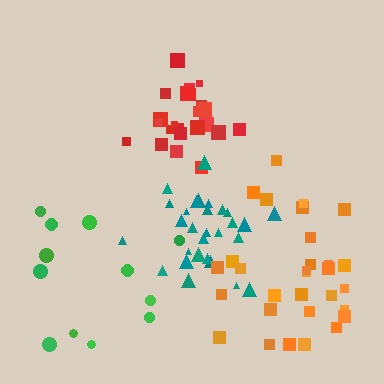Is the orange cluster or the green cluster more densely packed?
Orange.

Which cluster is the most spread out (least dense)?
Green.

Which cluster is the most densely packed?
Red.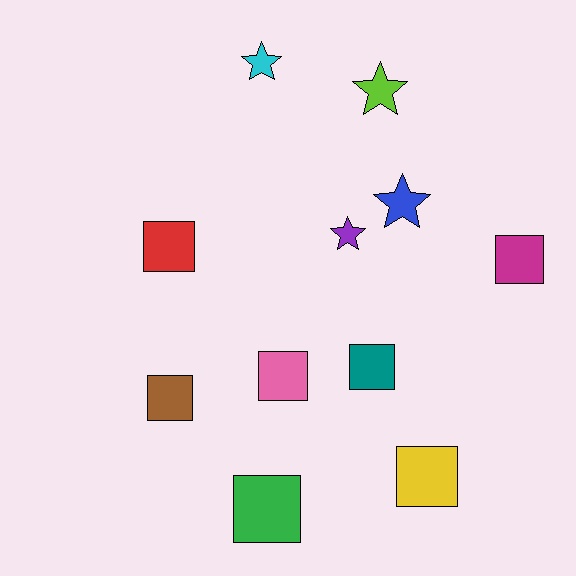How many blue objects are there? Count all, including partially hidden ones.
There is 1 blue object.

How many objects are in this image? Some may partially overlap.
There are 11 objects.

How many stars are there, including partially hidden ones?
There are 4 stars.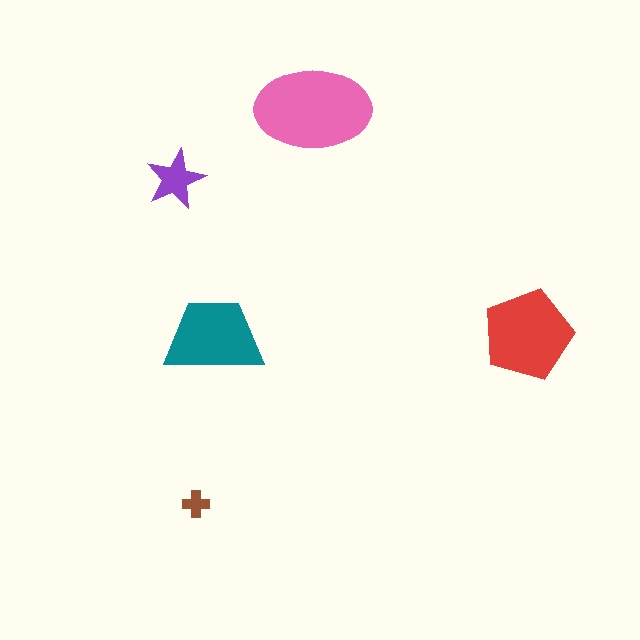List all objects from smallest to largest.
The brown cross, the purple star, the teal trapezoid, the red pentagon, the pink ellipse.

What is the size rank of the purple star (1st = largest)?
4th.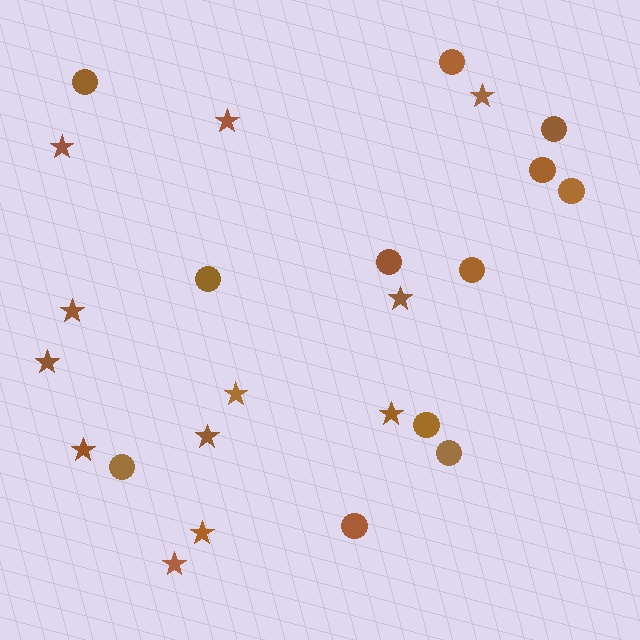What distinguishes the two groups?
There are 2 groups: one group of stars (12) and one group of circles (12).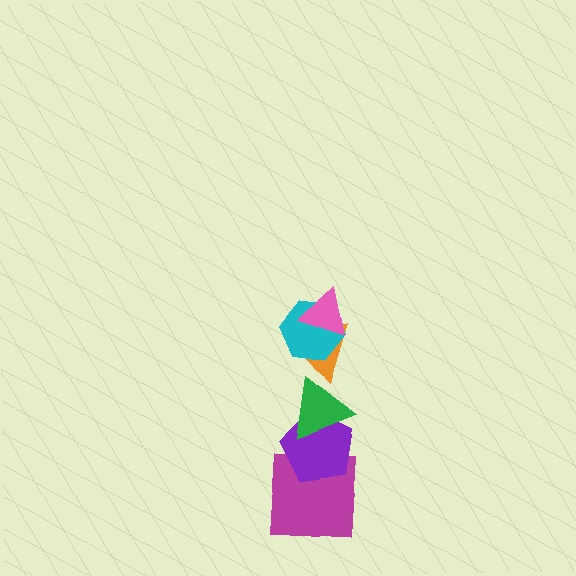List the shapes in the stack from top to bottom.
From top to bottom: the pink triangle, the cyan hexagon, the orange triangle, the green triangle, the purple pentagon, the magenta square.